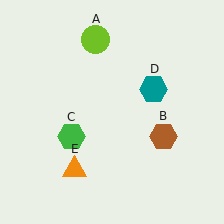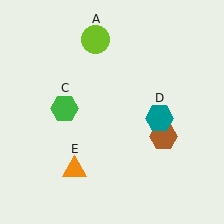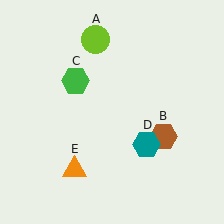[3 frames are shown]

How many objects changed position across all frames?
2 objects changed position: green hexagon (object C), teal hexagon (object D).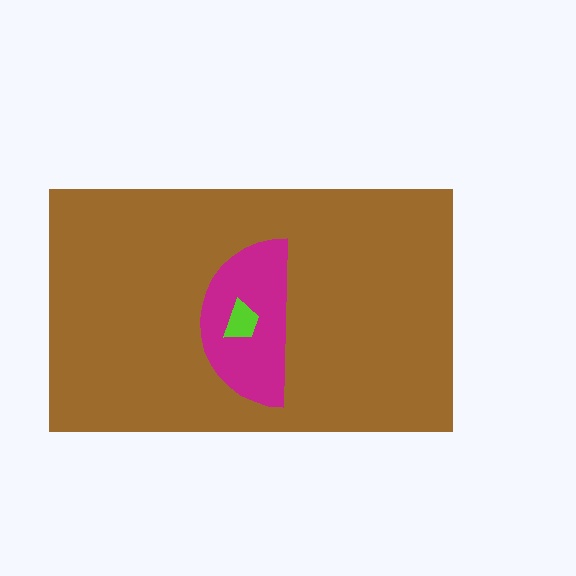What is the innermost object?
The lime trapezoid.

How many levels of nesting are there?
3.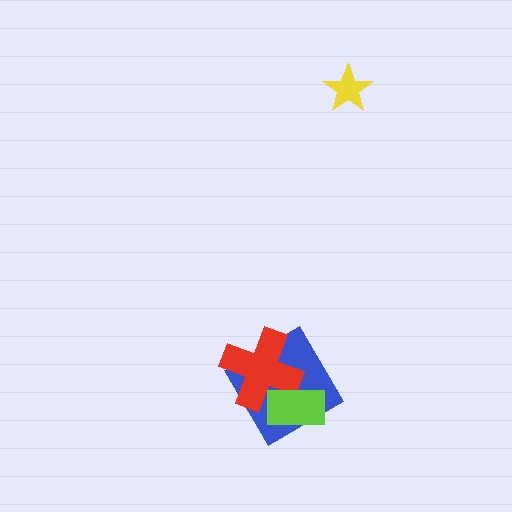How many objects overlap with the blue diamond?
2 objects overlap with the blue diamond.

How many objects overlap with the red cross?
2 objects overlap with the red cross.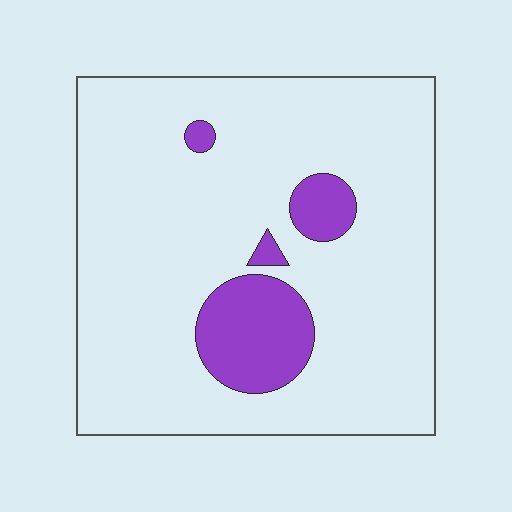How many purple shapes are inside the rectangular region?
4.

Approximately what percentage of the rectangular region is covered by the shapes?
Approximately 15%.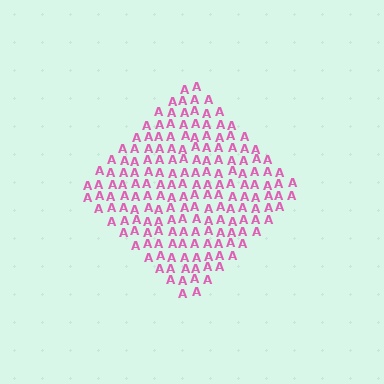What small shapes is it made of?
It is made of small letter A's.